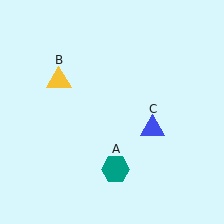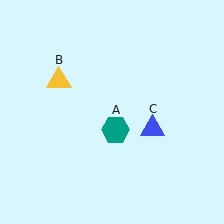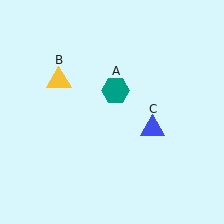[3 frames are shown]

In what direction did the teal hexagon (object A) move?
The teal hexagon (object A) moved up.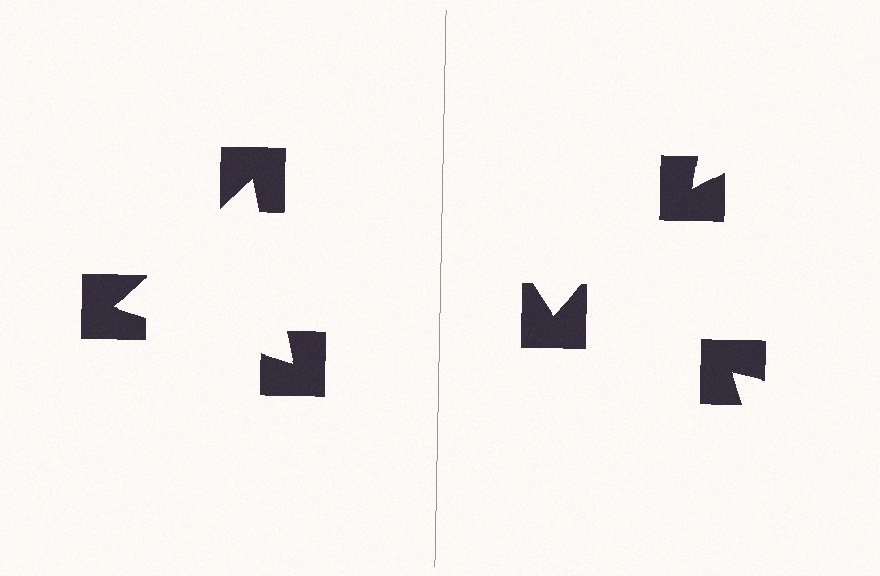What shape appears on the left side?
An illusory triangle.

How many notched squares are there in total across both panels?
6 — 3 on each side.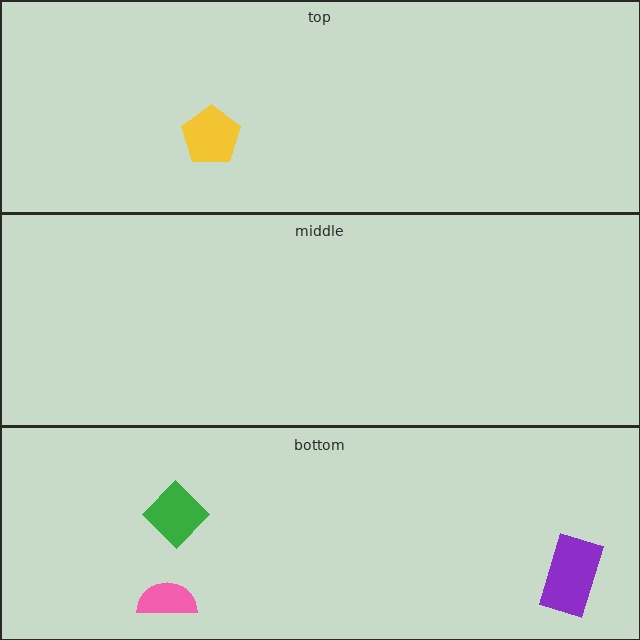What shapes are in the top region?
The yellow pentagon.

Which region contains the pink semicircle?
The bottom region.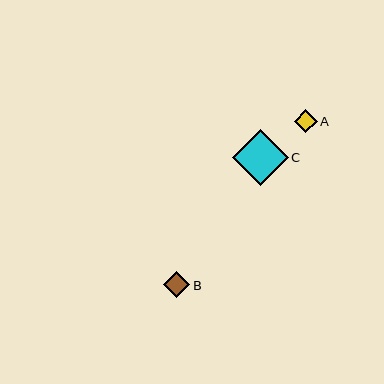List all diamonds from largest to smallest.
From largest to smallest: C, B, A.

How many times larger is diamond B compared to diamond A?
Diamond B is approximately 1.2 times the size of diamond A.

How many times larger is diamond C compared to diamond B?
Diamond C is approximately 2.1 times the size of diamond B.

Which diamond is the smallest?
Diamond A is the smallest with a size of approximately 23 pixels.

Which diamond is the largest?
Diamond C is the largest with a size of approximately 56 pixels.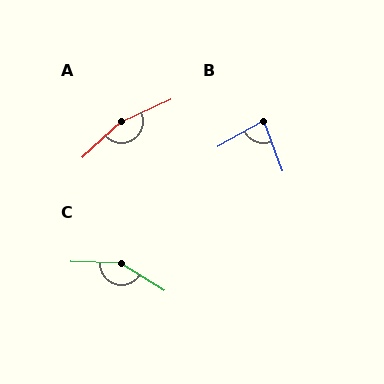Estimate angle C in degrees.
Approximately 150 degrees.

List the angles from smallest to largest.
B (81°), C (150°), A (163°).